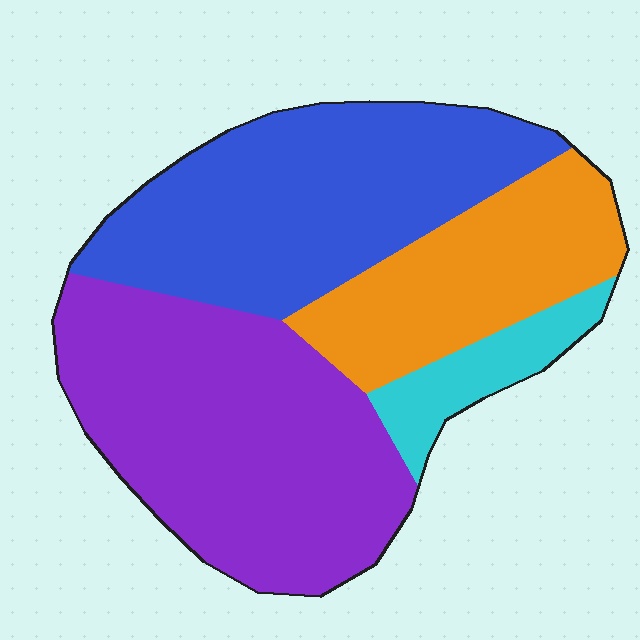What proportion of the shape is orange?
Orange covers around 20% of the shape.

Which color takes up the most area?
Purple, at roughly 40%.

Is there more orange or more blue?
Blue.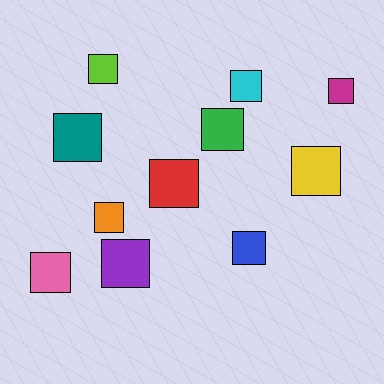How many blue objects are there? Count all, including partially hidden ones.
There is 1 blue object.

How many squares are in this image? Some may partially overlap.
There are 11 squares.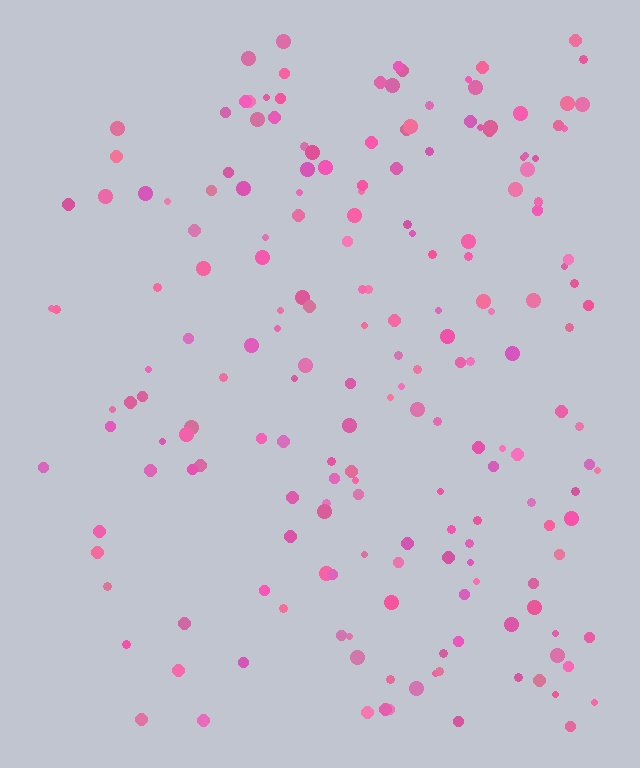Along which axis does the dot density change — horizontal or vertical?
Horizontal.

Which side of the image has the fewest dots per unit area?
The left.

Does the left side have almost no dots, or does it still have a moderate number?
Still a moderate number, just noticeably fewer than the right.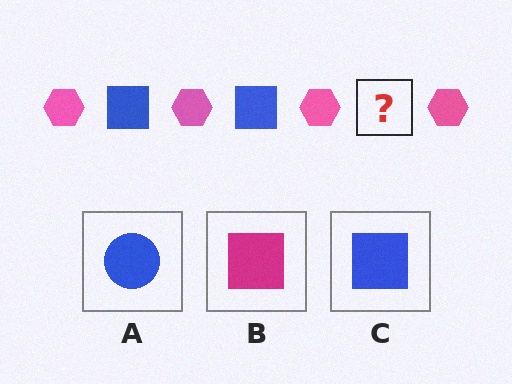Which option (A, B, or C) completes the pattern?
C.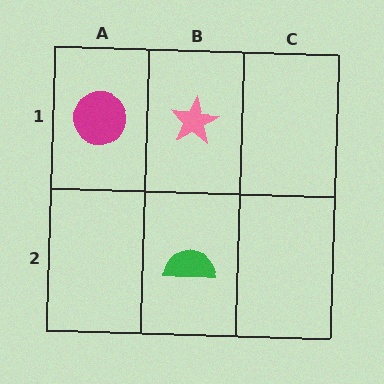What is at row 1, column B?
A pink star.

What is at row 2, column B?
A green semicircle.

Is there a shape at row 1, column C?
No, that cell is empty.